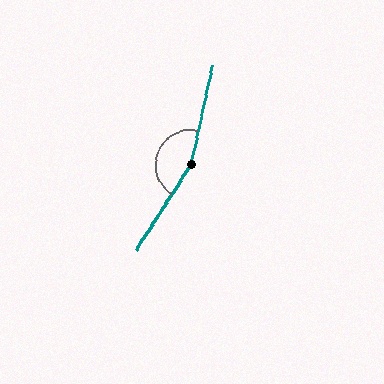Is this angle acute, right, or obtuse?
It is obtuse.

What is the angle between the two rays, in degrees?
Approximately 160 degrees.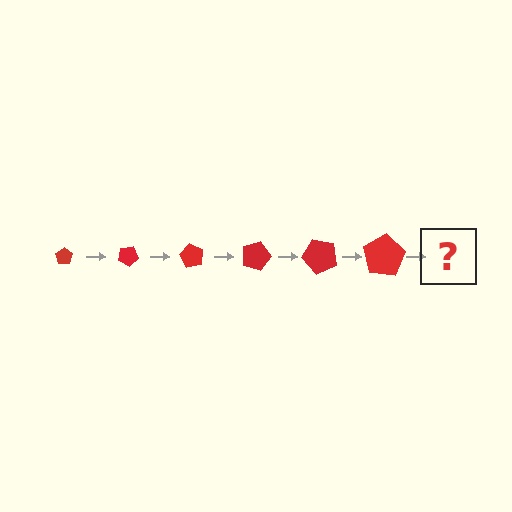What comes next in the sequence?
The next element should be a pentagon, larger than the previous one and rotated 180 degrees from the start.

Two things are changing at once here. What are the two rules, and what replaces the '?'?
The two rules are that the pentagon grows larger each step and it rotates 30 degrees each step. The '?' should be a pentagon, larger than the previous one and rotated 180 degrees from the start.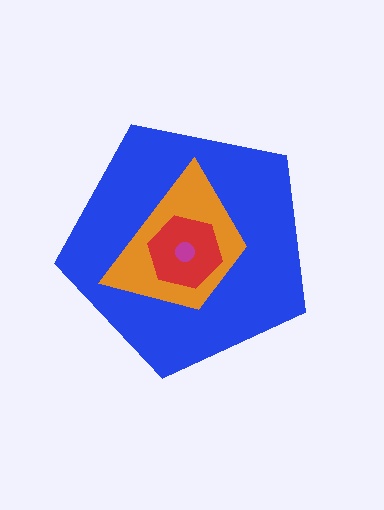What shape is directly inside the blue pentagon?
The orange trapezoid.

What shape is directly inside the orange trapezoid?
The red hexagon.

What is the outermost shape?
The blue pentagon.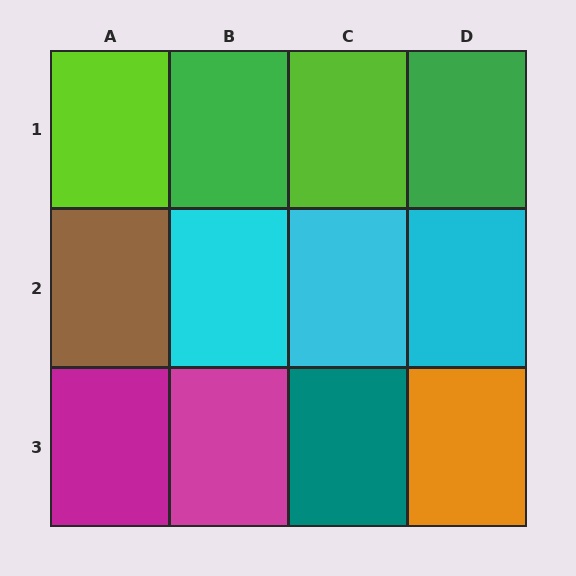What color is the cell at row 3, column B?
Magenta.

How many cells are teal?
1 cell is teal.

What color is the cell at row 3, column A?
Magenta.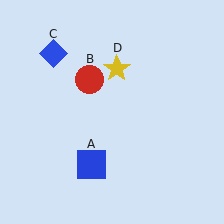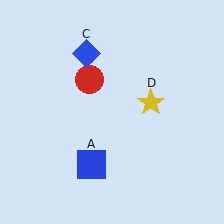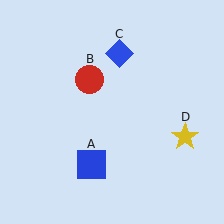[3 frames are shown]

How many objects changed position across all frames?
2 objects changed position: blue diamond (object C), yellow star (object D).